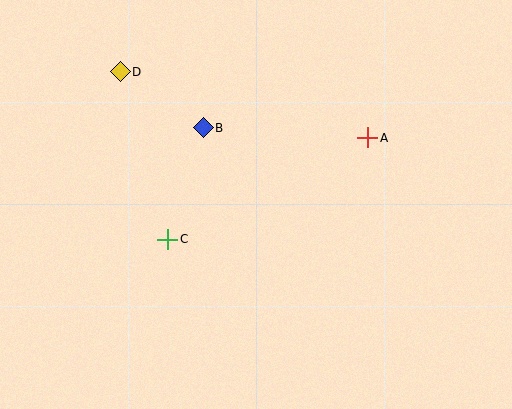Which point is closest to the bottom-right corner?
Point A is closest to the bottom-right corner.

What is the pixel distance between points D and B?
The distance between D and B is 100 pixels.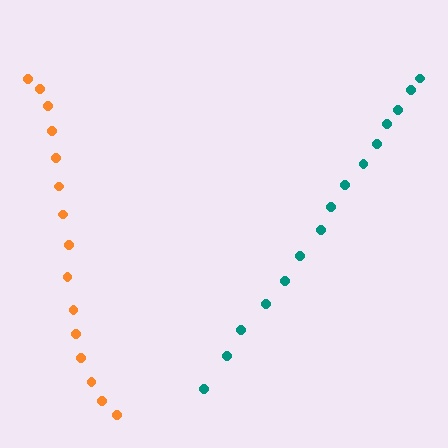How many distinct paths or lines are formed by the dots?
There are 2 distinct paths.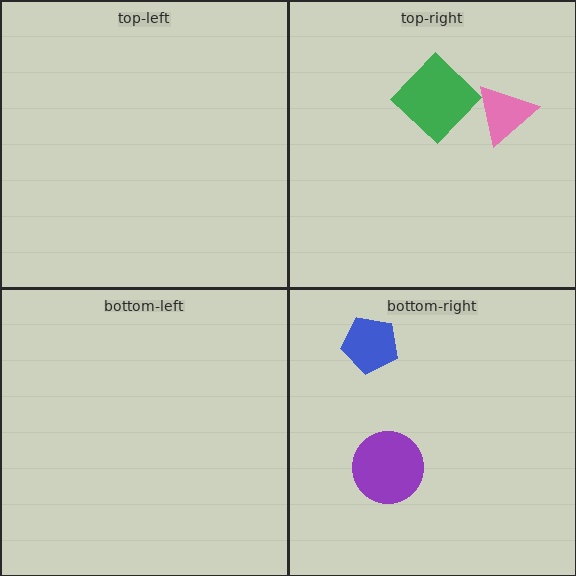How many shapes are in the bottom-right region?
2.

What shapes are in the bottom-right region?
The purple circle, the blue pentagon.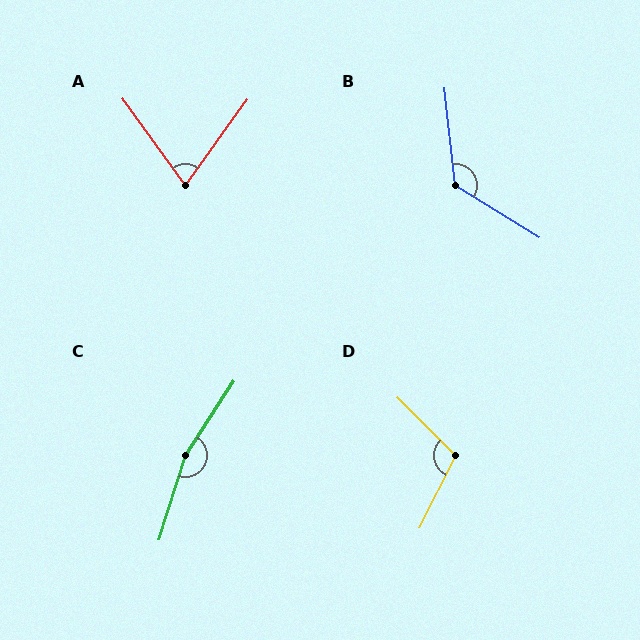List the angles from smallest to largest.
A (72°), D (109°), B (128°), C (164°).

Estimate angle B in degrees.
Approximately 128 degrees.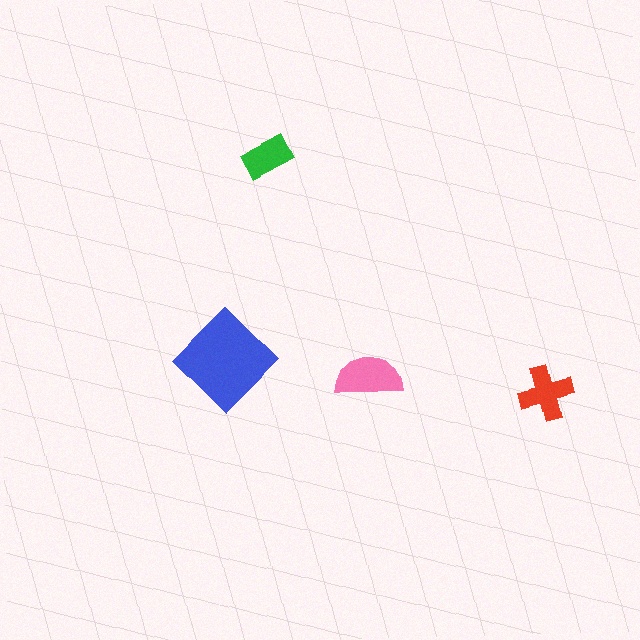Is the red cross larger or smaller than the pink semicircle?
Smaller.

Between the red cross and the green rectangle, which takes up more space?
The red cross.